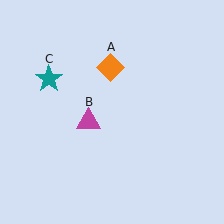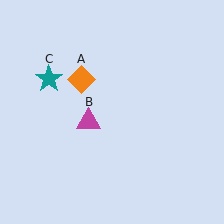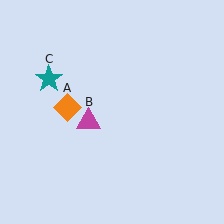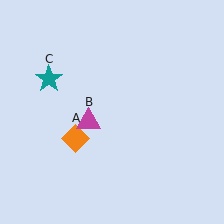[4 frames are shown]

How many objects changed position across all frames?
1 object changed position: orange diamond (object A).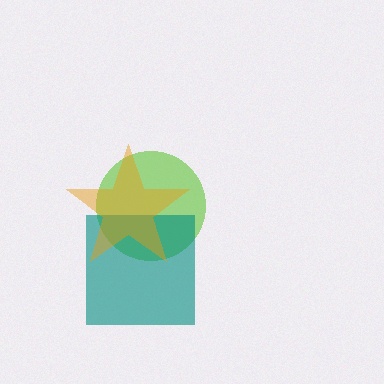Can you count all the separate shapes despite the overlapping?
Yes, there are 3 separate shapes.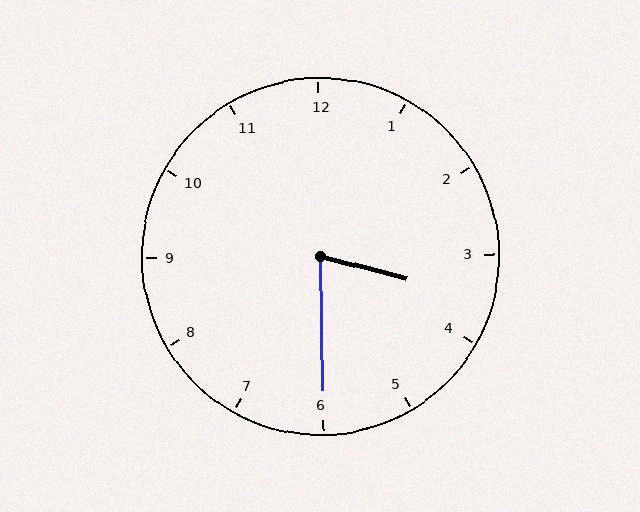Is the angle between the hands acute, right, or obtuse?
It is acute.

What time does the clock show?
3:30.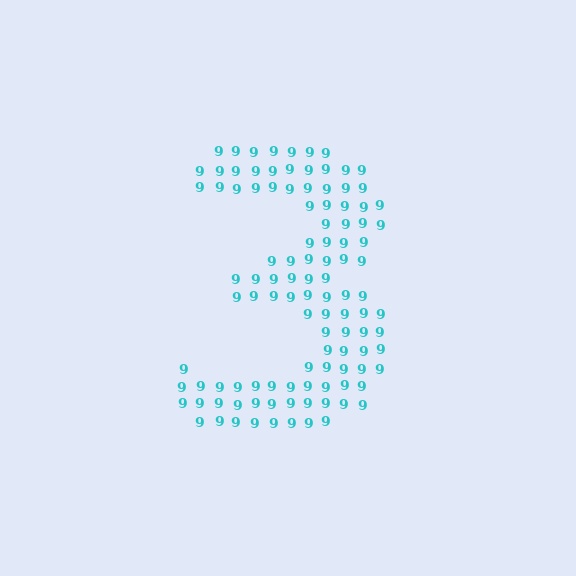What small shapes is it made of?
It is made of small digit 9's.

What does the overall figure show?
The overall figure shows the digit 3.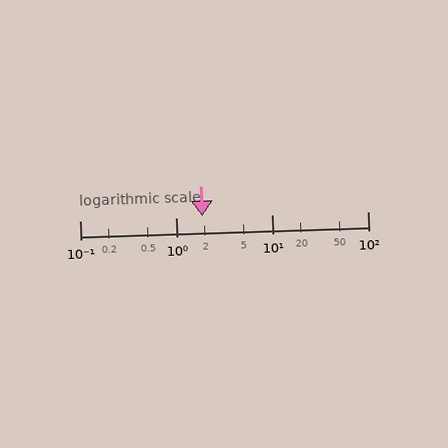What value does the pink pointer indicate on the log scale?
The pointer indicates approximately 1.9.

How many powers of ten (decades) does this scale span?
The scale spans 3 decades, from 0.1 to 100.